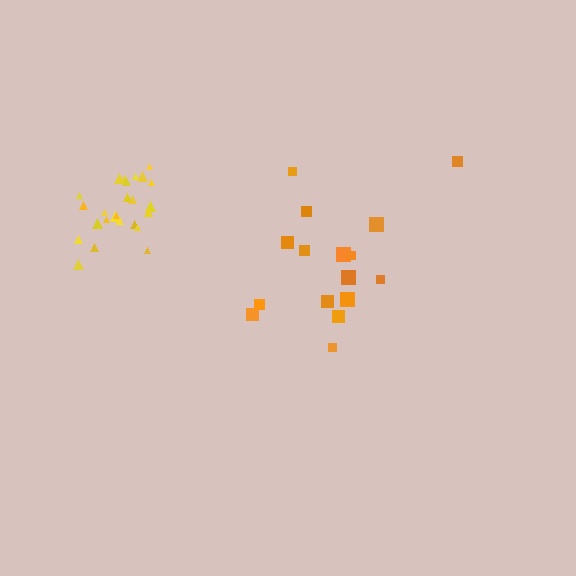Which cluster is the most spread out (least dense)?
Orange.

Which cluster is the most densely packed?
Yellow.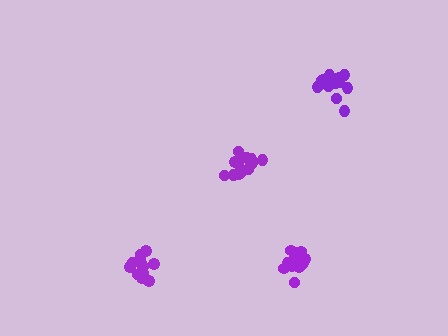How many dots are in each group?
Group 1: 12 dots, Group 2: 16 dots, Group 3: 15 dots, Group 4: 17 dots (60 total).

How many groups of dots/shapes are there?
There are 4 groups.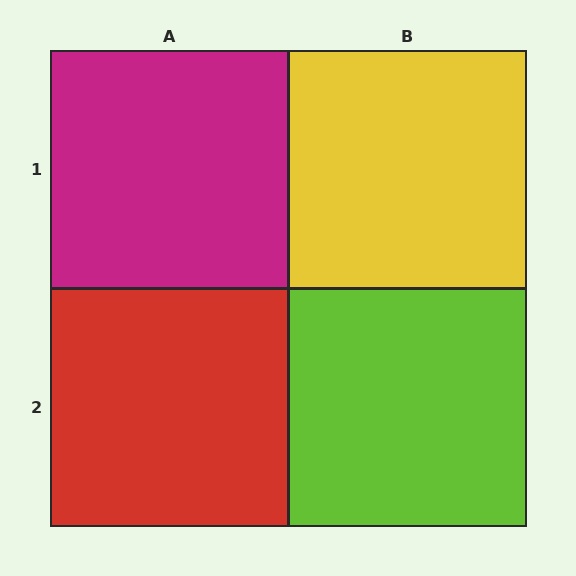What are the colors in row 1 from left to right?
Magenta, yellow.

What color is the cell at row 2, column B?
Lime.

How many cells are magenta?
1 cell is magenta.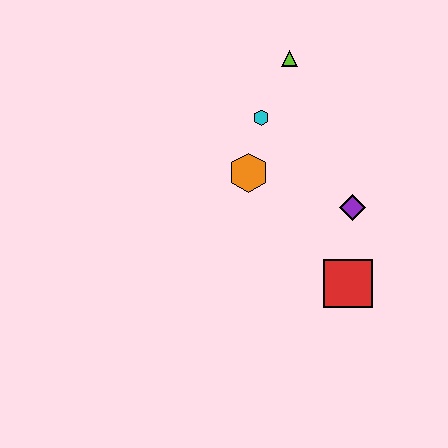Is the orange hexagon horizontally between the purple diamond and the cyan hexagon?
No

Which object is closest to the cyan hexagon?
The orange hexagon is closest to the cyan hexagon.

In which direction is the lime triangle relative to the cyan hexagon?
The lime triangle is above the cyan hexagon.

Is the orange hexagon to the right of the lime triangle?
No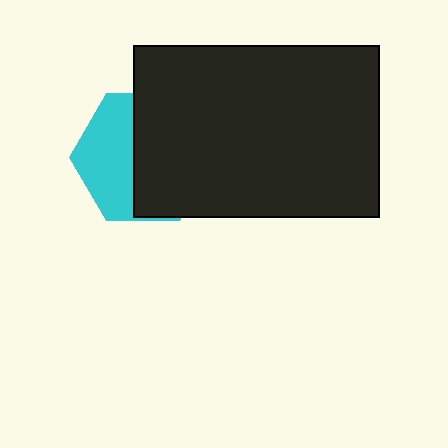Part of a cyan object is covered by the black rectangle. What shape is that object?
It is a hexagon.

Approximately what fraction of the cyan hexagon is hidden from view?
Roughly 57% of the cyan hexagon is hidden behind the black rectangle.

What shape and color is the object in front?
The object in front is a black rectangle.